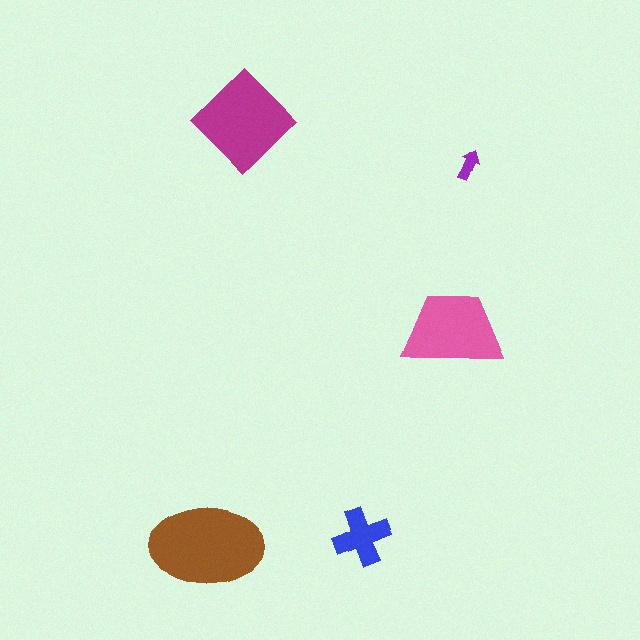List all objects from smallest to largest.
The purple arrow, the blue cross, the pink trapezoid, the magenta diamond, the brown ellipse.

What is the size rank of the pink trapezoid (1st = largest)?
3rd.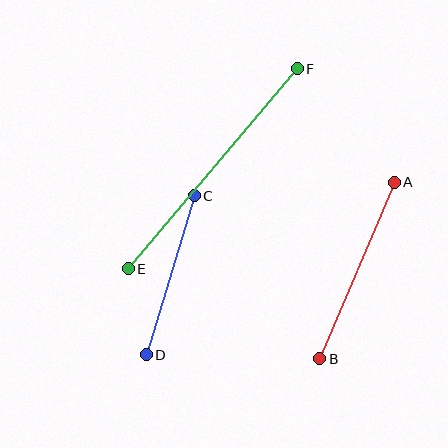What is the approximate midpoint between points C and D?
The midpoint is at approximately (170, 275) pixels.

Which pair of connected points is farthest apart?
Points E and F are farthest apart.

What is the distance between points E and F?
The distance is approximately 262 pixels.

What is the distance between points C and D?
The distance is approximately 166 pixels.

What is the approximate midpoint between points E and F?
The midpoint is at approximately (213, 169) pixels.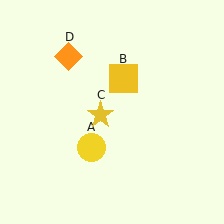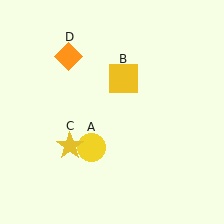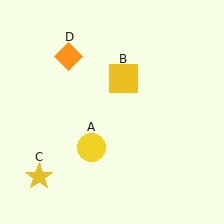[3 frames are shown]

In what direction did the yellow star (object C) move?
The yellow star (object C) moved down and to the left.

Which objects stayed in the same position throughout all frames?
Yellow circle (object A) and yellow square (object B) and orange diamond (object D) remained stationary.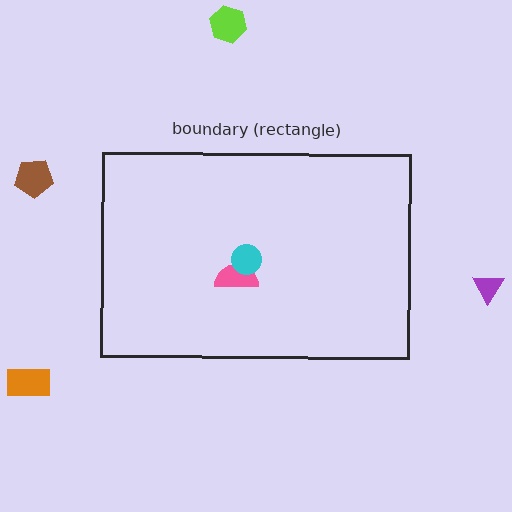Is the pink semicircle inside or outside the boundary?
Inside.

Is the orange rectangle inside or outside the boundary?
Outside.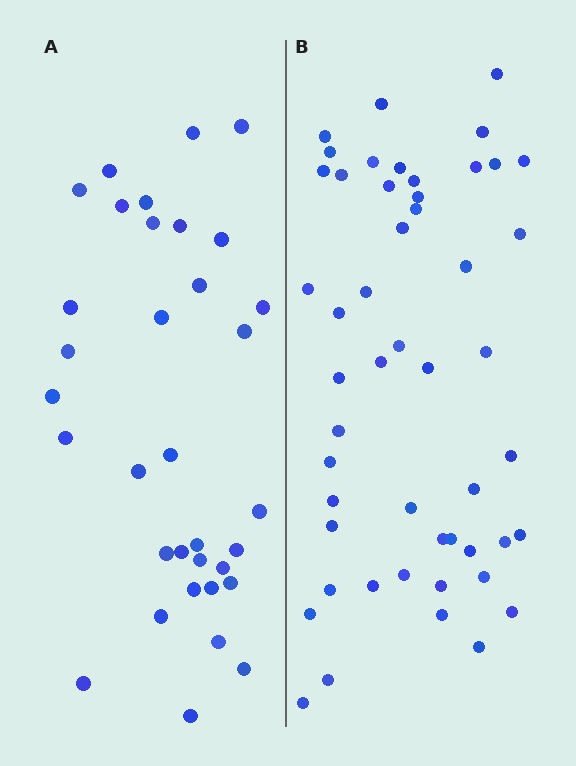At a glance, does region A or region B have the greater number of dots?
Region B (the right region) has more dots.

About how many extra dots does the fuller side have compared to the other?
Region B has approximately 15 more dots than region A.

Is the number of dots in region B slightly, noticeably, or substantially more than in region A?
Region B has substantially more. The ratio is roughly 1.5 to 1.